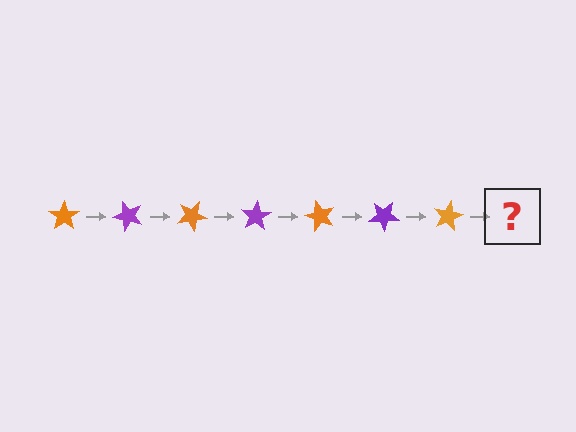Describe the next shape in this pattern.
It should be a purple star, rotated 350 degrees from the start.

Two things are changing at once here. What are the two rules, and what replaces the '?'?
The two rules are that it rotates 50 degrees each step and the color cycles through orange and purple. The '?' should be a purple star, rotated 350 degrees from the start.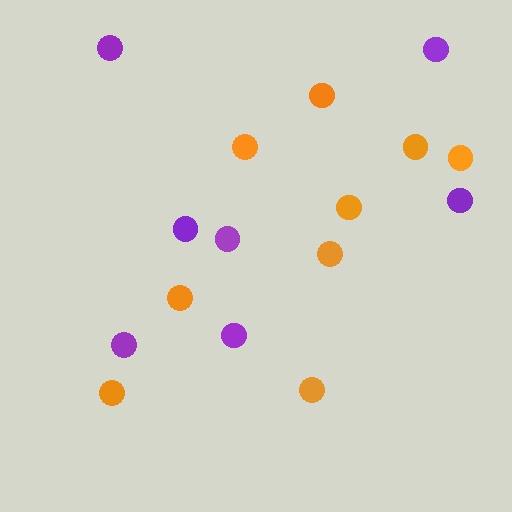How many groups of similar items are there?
There are 2 groups: one group of purple circles (7) and one group of orange circles (9).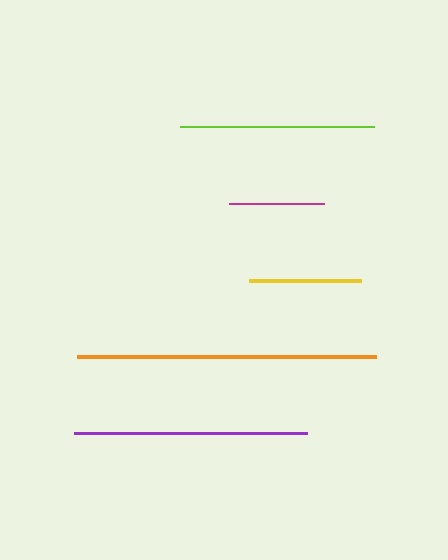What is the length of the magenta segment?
The magenta segment is approximately 95 pixels long.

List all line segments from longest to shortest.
From longest to shortest: orange, purple, lime, yellow, magenta.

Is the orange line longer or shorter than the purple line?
The orange line is longer than the purple line.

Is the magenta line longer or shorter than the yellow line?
The yellow line is longer than the magenta line.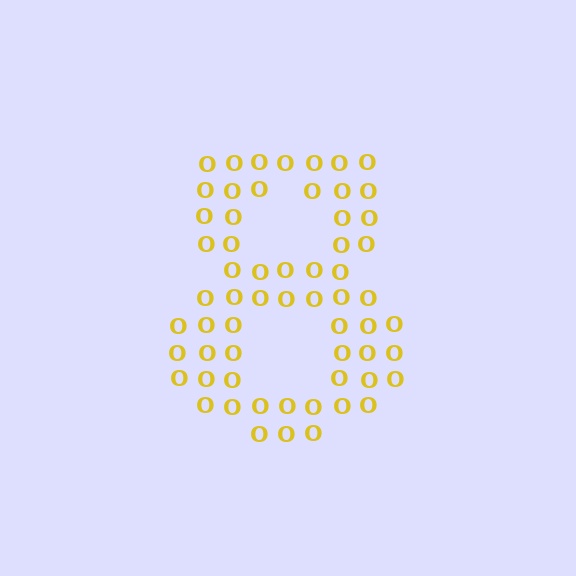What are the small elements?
The small elements are letter O's.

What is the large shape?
The large shape is the digit 8.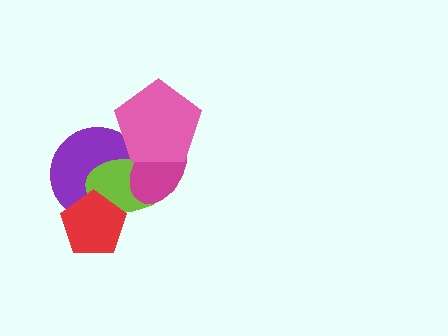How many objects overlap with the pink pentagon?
3 objects overlap with the pink pentagon.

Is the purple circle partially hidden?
Yes, it is partially covered by another shape.